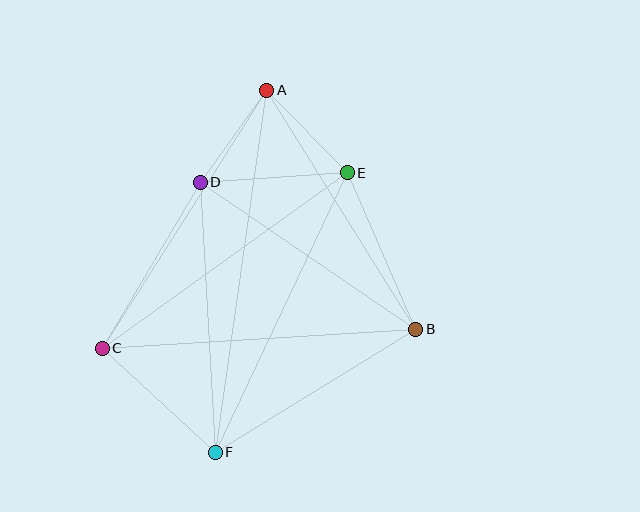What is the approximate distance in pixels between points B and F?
The distance between B and F is approximately 236 pixels.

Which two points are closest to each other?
Points A and D are closest to each other.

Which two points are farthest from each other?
Points A and F are farthest from each other.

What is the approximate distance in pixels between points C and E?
The distance between C and E is approximately 301 pixels.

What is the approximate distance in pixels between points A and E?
The distance between A and E is approximately 115 pixels.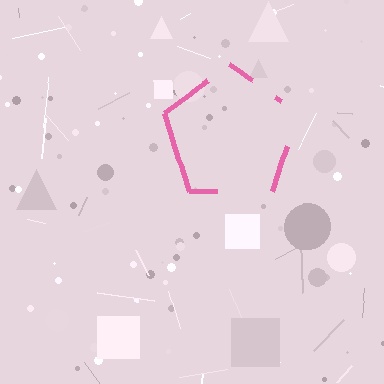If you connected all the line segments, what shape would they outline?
They would outline a pentagon.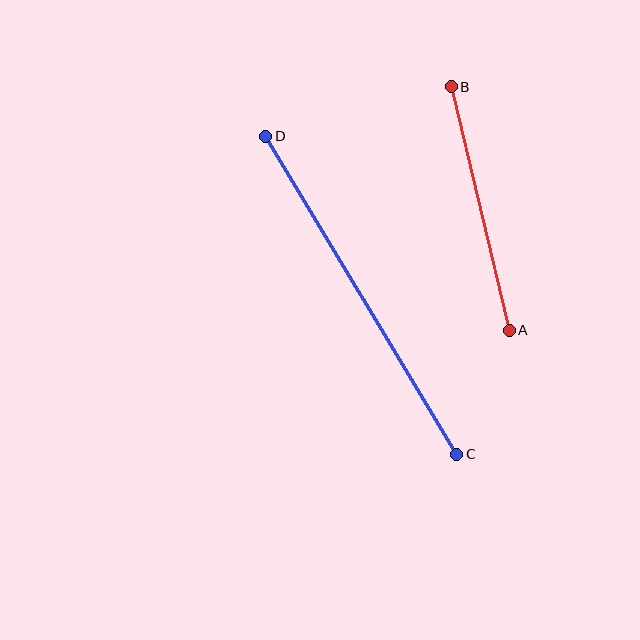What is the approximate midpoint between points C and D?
The midpoint is at approximately (361, 295) pixels.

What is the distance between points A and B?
The distance is approximately 250 pixels.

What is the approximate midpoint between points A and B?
The midpoint is at approximately (480, 209) pixels.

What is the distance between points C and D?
The distance is approximately 371 pixels.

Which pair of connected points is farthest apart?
Points C and D are farthest apart.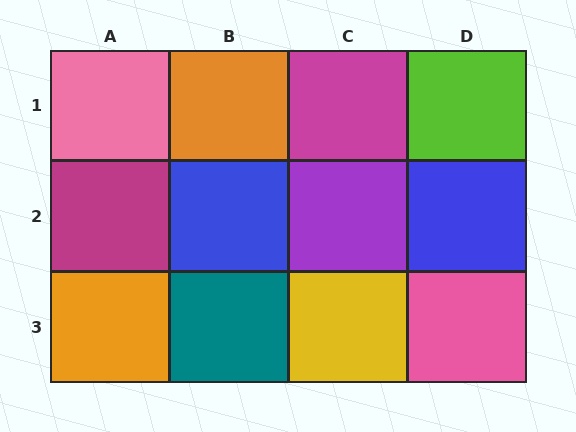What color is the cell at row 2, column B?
Blue.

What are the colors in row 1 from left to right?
Pink, orange, magenta, lime.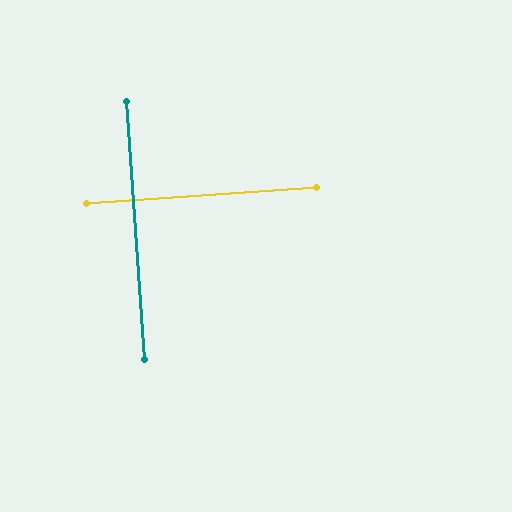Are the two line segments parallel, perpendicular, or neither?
Perpendicular — they meet at approximately 90°.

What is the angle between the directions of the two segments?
Approximately 90 degrees.